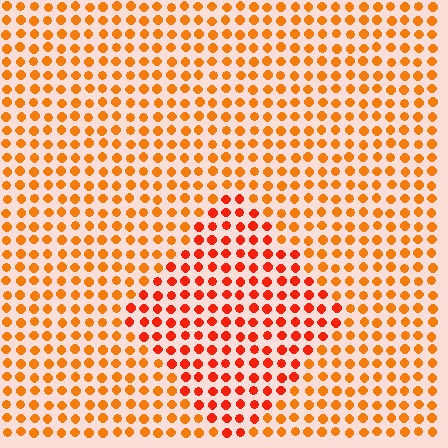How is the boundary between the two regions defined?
The boundary is defined purely by a slight shift in hue (about 24 degrees). Spacing, size, and orientation are identical on both sides.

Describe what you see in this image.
The image is filled with small orange elements in a uniform arrangement. A diamond-shaped region is visible where the elements are tinted to a slightly different hue, forming a subtle color boundary.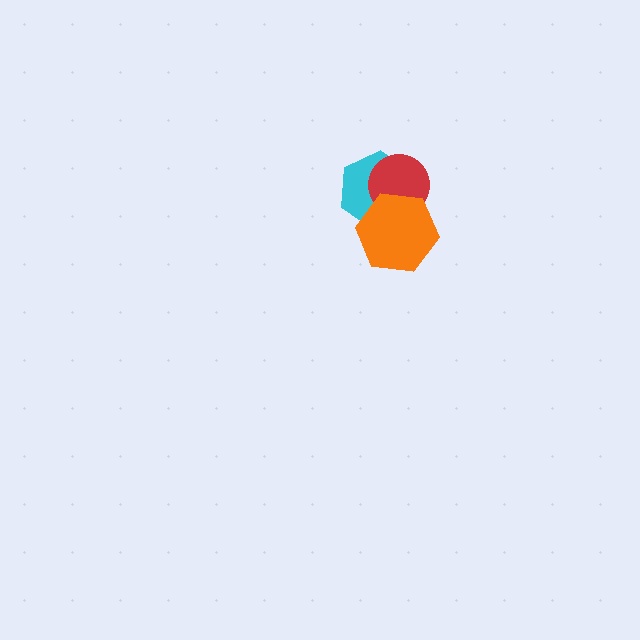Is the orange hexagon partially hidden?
No, no other shape covers it.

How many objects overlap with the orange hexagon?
2 objects overlap with the orange hexagon.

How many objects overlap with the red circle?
2 objects overlap with the red circle.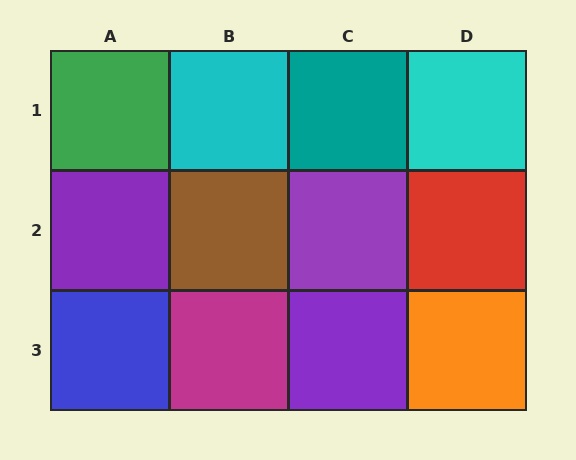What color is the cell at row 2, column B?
Brown.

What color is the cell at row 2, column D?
Red.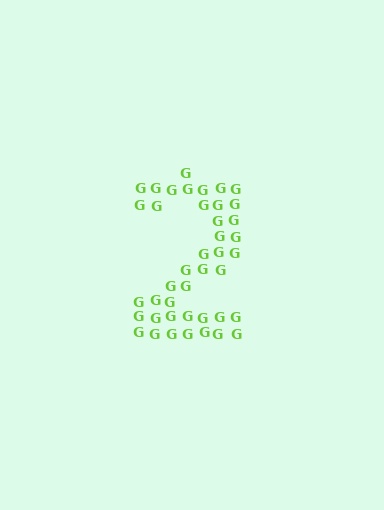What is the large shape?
The large shape is the digit 2.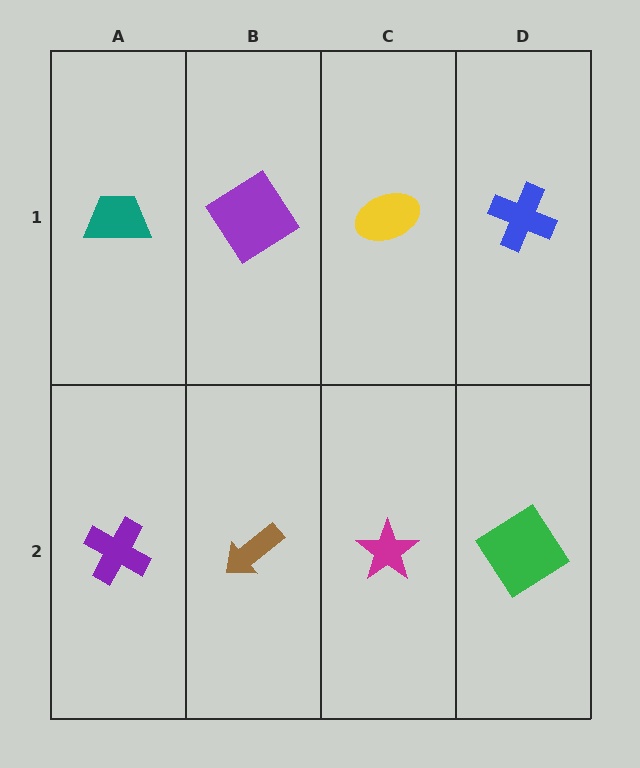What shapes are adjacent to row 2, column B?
A purple diamond (row 1, column B), a purple cross (row 2, column A), a magenta star (row 2, column C).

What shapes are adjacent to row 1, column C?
A magenta star (row 2, column C), a purple diamond (row 1, column B), a blue cross (row 1, column D).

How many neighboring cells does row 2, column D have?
2.